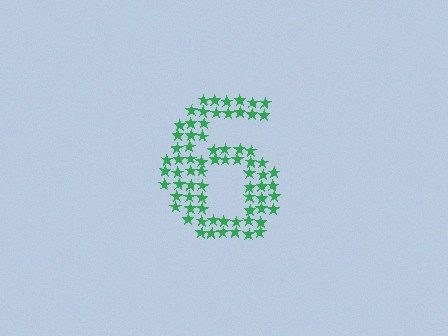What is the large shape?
The large shape is the digit 6.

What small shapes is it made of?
It is made of small stars.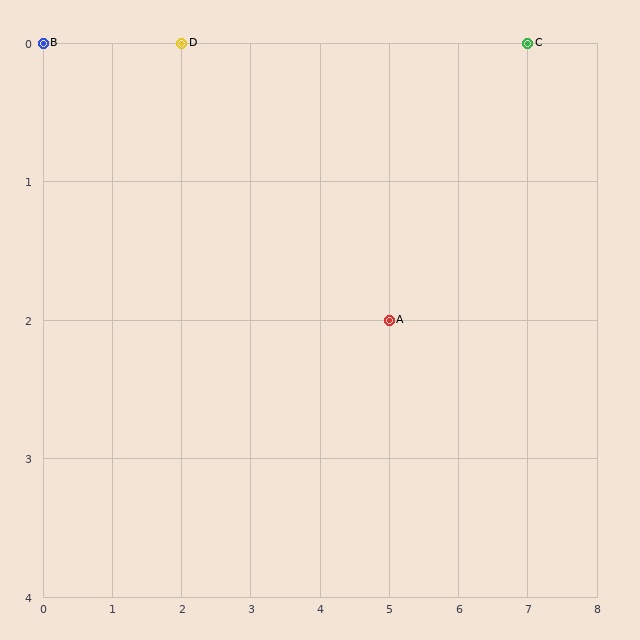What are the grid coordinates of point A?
Point A is at grid coordinates (5, 2).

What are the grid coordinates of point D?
Point D is at grid coordinates (2, 0).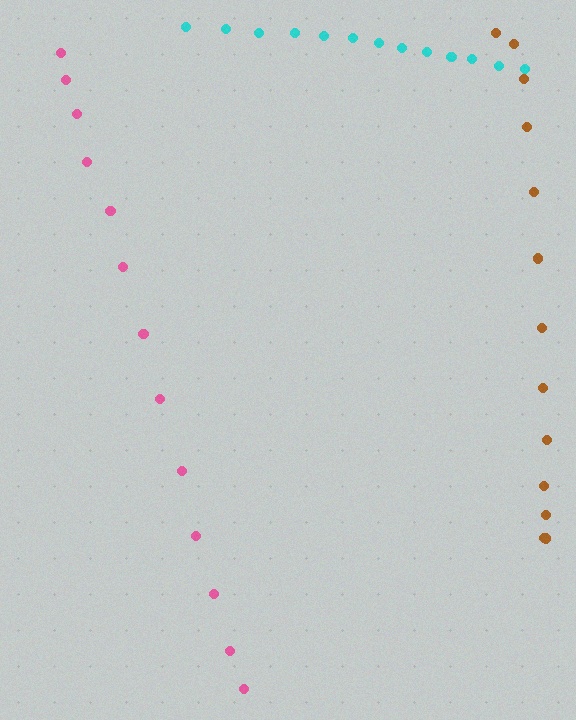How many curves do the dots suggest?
There are 3 distinct paths.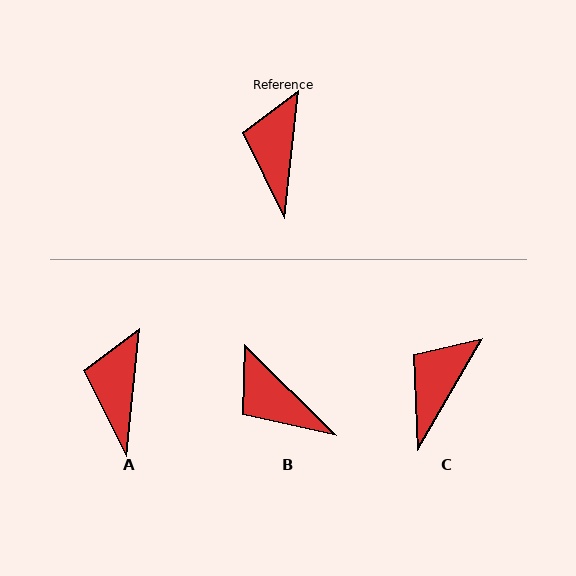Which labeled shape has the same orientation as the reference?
A.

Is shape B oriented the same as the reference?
No, it is off by about 51 degrees.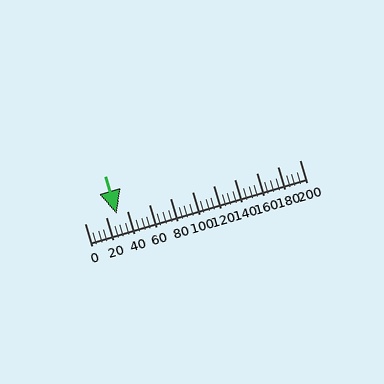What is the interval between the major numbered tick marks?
The major tick marks are spaced 20 units apart.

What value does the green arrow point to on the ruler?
The green arrow points to approximately 30.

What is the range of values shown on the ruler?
The ruler shows values from 0 to 200.